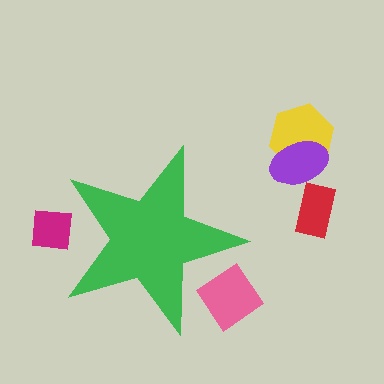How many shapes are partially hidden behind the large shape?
2 shapes are partially hidden.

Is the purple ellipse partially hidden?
No, the purple ellipse is fully visible.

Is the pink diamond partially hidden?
Yes, the pink diamond is partially hidden behind the green star.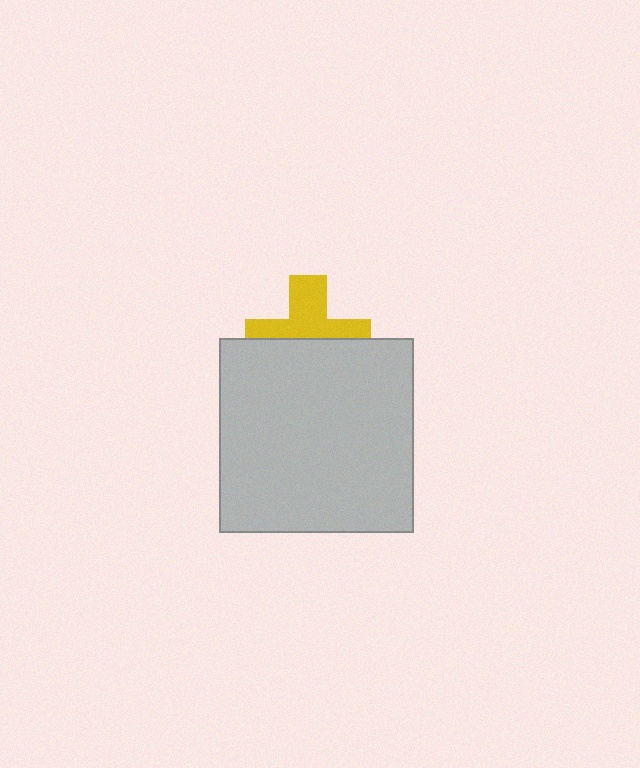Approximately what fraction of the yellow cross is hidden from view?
Roughly 52% of the yellow cross is hidden behind the light gray square.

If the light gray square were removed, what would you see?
You would see the complete yellow cross.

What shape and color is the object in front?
The object in front is a light gray square.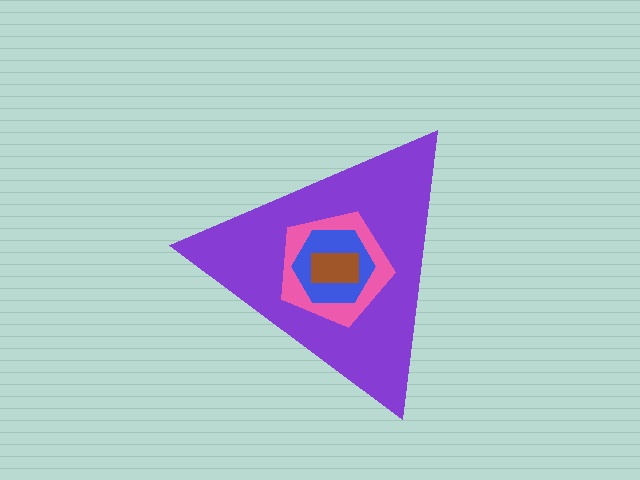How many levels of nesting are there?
4.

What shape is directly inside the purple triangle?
The pink pentagon.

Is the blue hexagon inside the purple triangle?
Yes.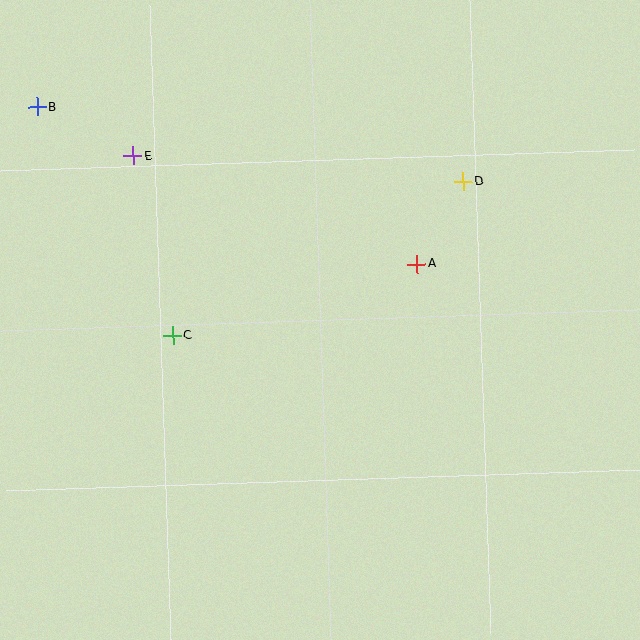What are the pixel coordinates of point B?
Point B is at (37, 107).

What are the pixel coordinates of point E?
Point E is at (133, 156).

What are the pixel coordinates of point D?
Point D is at (463, 181).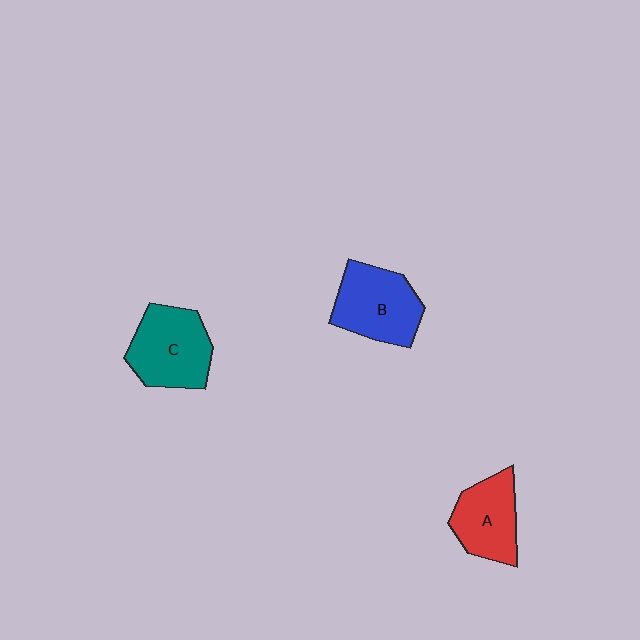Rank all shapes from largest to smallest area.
From largest to smallest: C (teal), B (blue), A (red).